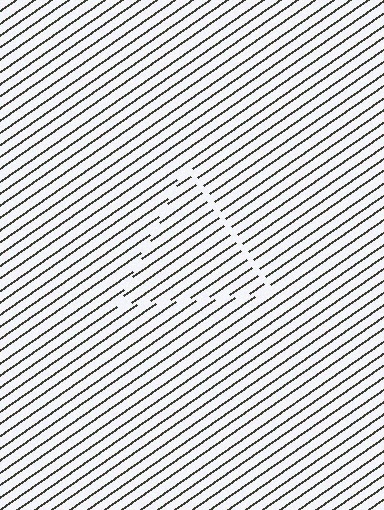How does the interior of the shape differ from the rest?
The interior of the shape contains the same grating, shifted by half a period — the contour is defined by the phase discontinuity where line-ends from the inner and outer gratings abut.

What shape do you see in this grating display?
An illusory triangle. The interior of the shape contains the same grating, shifted by half a period — the contour is defined by the phase discontinuity where line-ends from the inner and outer gratings abut.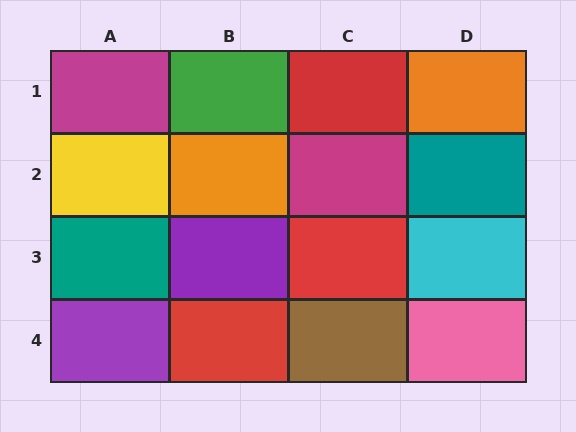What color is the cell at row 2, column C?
Magenta.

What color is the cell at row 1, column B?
Green.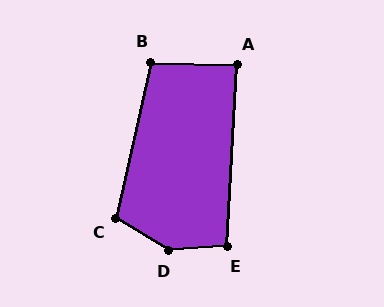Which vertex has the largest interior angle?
D, at approximately 145 degrees.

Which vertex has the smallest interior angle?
A, at approximately 88 degrees.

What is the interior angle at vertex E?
Approximately 97 degrees (obtuse).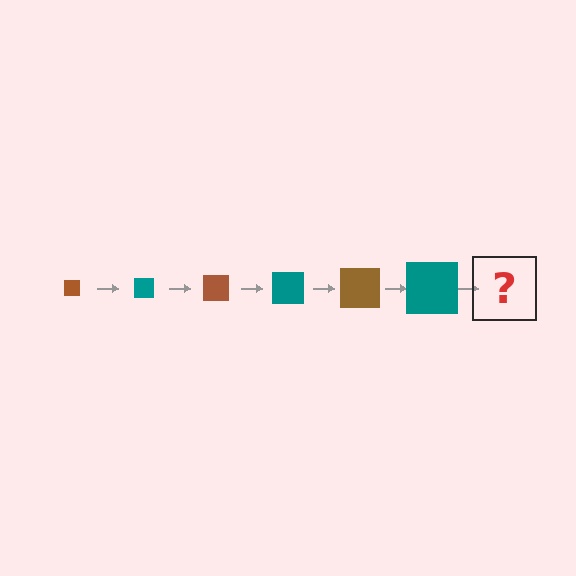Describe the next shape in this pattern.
It should be a brown square, larger than the previous one.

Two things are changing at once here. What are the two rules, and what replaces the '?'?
The two rules are that the square grows larger each step and the color cycles through brown and teal. The '?' should be a brown square, larger than the previous one.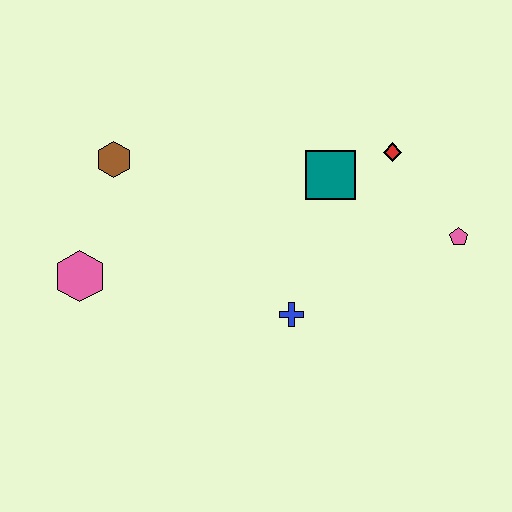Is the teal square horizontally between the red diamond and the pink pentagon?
No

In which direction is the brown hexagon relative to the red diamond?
The brown hexagon is to the left of the red diamond.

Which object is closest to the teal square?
The red diamond is closest to the teal square.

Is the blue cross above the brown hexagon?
No